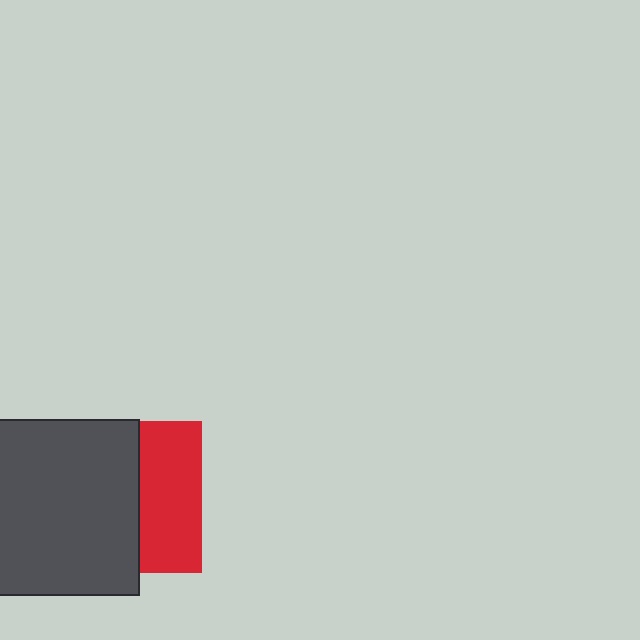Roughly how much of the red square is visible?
A small part of it is visible (roughly 41%).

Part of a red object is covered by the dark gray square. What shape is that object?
It is a square.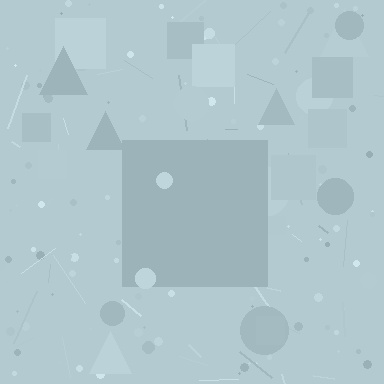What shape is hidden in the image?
A square is hidden in the image.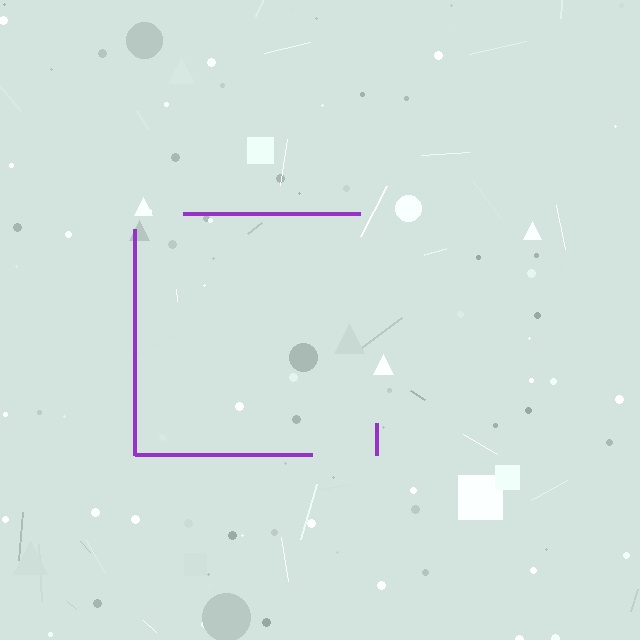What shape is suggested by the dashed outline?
The dashed outline suggests a square.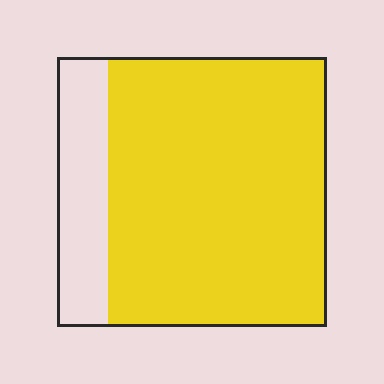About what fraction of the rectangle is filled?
About four fifths (4/5).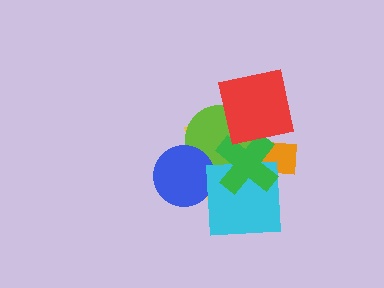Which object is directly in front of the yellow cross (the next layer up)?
The lime circle is directly in front of the yellow cross.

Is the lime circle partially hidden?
Yes, it is partially covered by another shape.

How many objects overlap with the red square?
4 objects overlap with the red square.